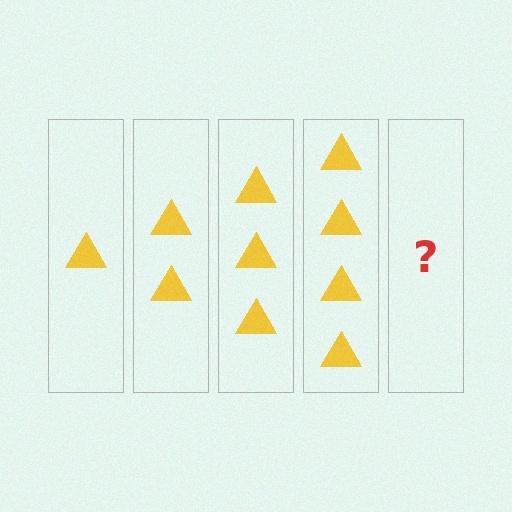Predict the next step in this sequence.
The next step is 5 triangles.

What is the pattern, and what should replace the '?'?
The pattern is that each step adds one more triangle. The '?' should be 5 triangles.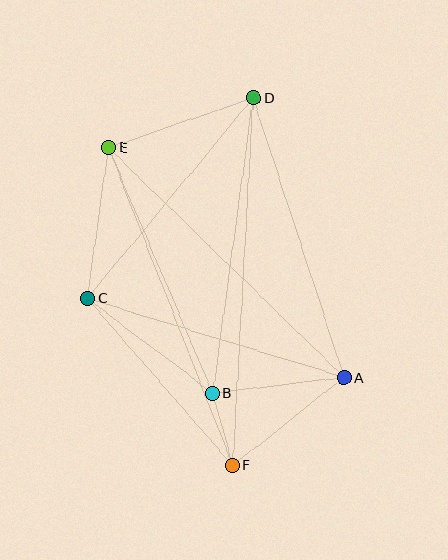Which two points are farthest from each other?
Points D and F are farthest from each other.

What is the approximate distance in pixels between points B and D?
The distance between B and D is approximately 298 pixels.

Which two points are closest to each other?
Points B and F are closest to each other.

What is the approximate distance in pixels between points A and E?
The distance between A and E is approximately 329 pixels.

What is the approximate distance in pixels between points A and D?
The distance between A and D is approximately 294 pixels.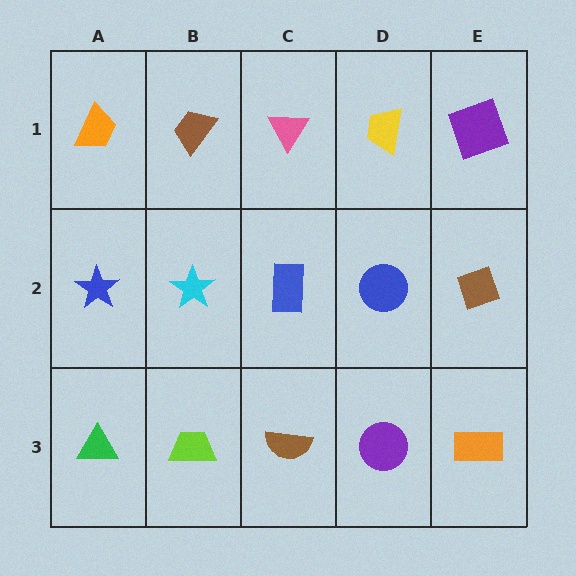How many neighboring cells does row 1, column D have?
3.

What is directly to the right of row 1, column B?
A pink triangle.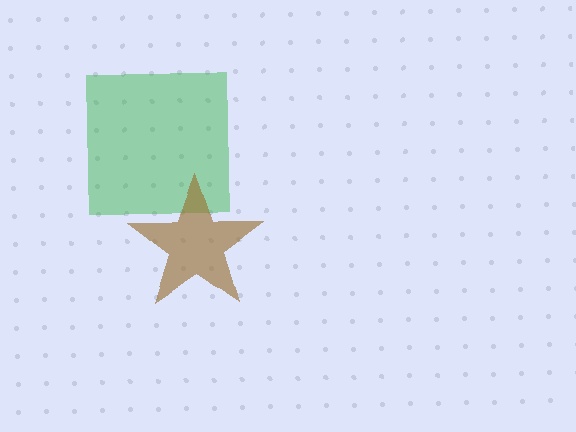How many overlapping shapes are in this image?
There are 2 overlapping shapes in the image.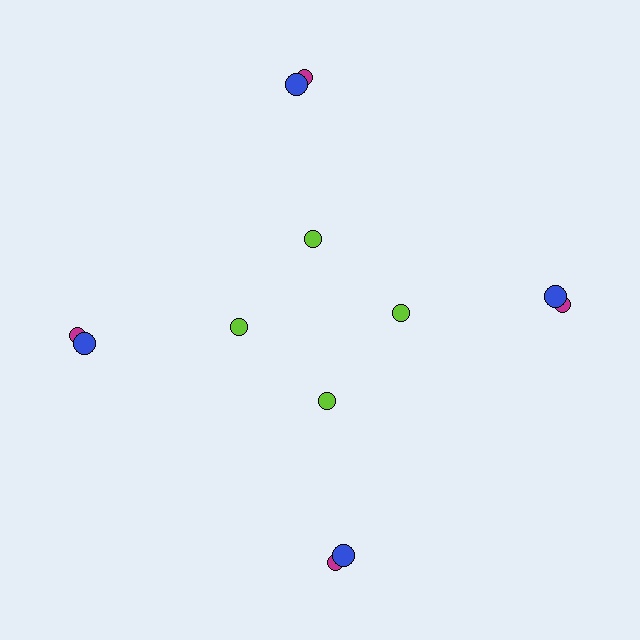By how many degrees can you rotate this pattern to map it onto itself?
The pattern maps onto itself every 90 degrees of rotation.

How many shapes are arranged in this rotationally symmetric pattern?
There are 12 shapes, arranged in 4 groups of 3.